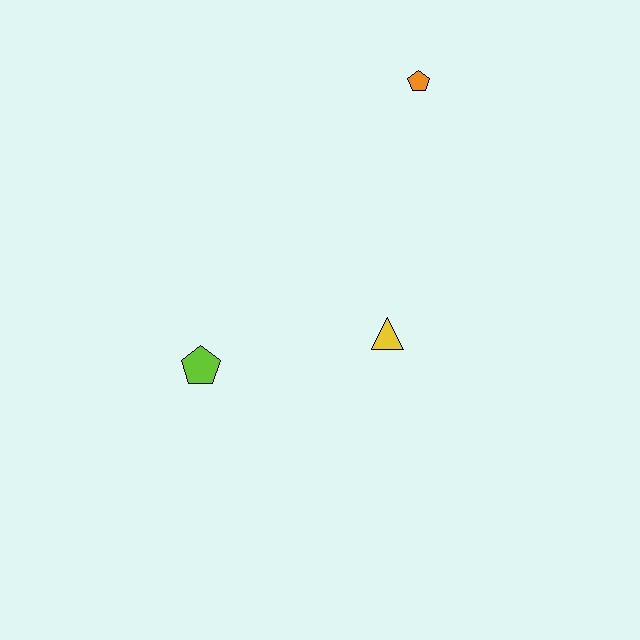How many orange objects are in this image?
There is 1 orange object.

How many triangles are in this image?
There is 1 triangle.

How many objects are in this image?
There are 3 objects.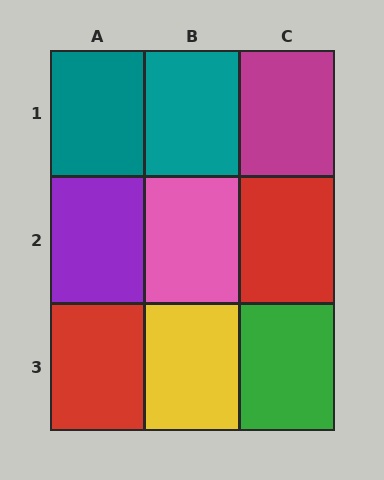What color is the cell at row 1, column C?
Magenta.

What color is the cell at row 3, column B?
Yellow.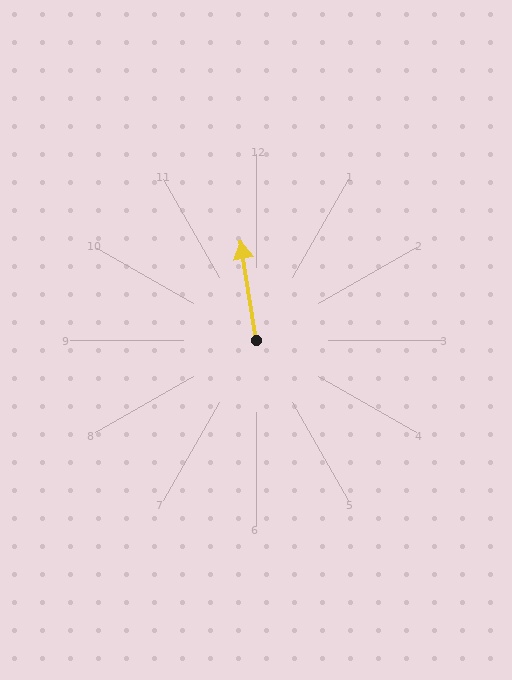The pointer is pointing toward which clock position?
Roughly 12 o'clock.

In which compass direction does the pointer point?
North.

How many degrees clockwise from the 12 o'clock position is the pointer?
Approximately 351 degrees.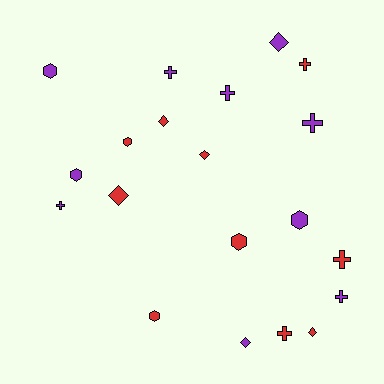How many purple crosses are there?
There are 5 purple crosses.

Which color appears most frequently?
Purple, with 10 objects.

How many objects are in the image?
There are 20 objects.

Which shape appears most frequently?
Cross, with 8 objects.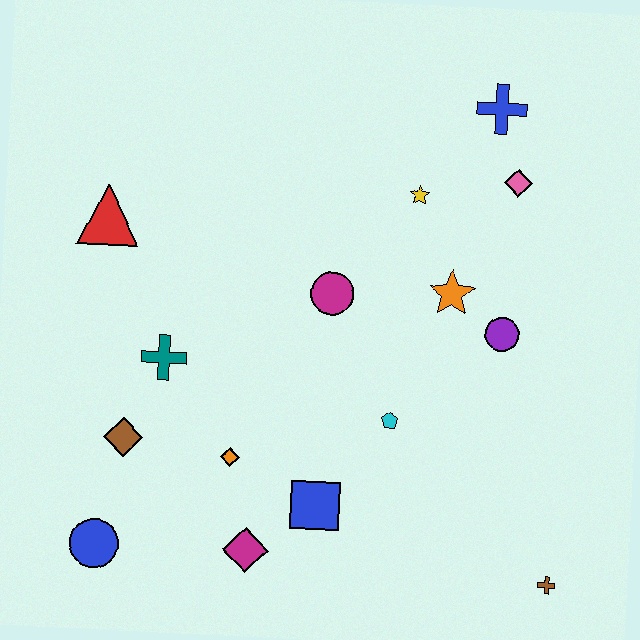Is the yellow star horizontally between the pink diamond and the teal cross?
Yes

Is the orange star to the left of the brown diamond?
No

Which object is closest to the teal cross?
The brown diamond is closest to the teal cross.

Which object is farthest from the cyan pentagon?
The red triangle is farthest from the cyan pentagon.